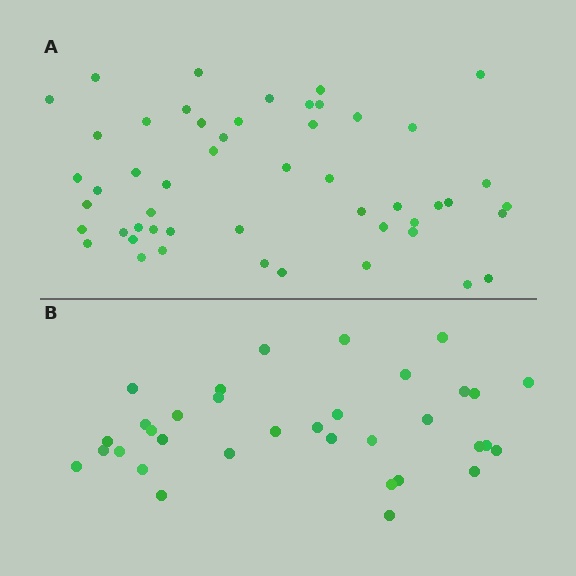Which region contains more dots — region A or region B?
Region A (the top region) has more dots.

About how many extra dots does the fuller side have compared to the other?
Region A has approximately 15 more dots than region B.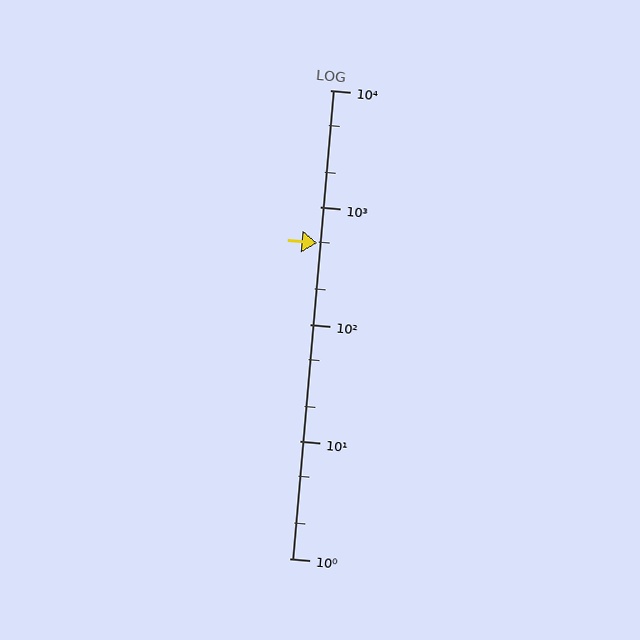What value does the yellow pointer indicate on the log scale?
The pointer indicates approximately 490.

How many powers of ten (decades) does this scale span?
The scale spans 4 decades, from 1 to 10000.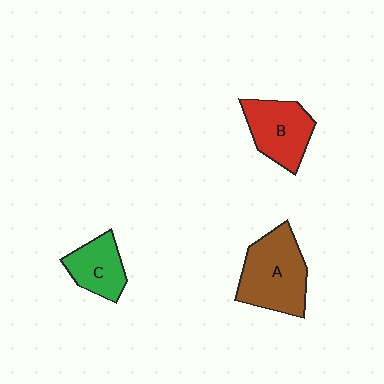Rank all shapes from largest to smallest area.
From largest to smallest: A (brown), B (red), C (green).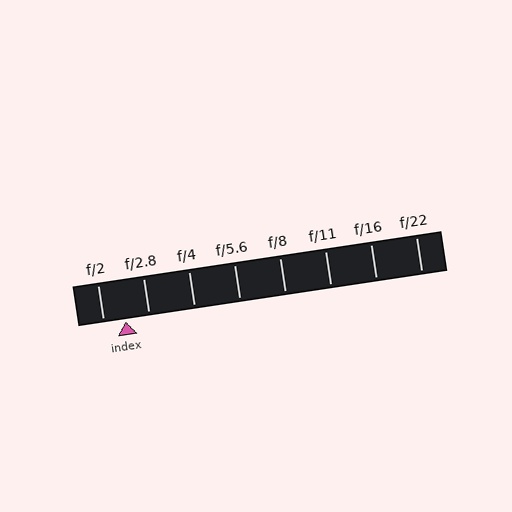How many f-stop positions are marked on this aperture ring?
There are 8 f-stop positions marked.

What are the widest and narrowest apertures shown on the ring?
The widest aperture shown is f/2 and the narrowest is f/22.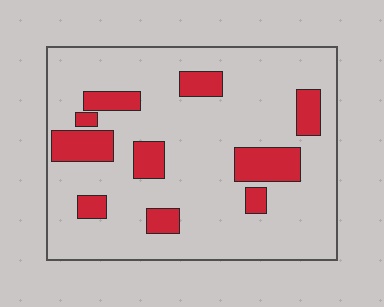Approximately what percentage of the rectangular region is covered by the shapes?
Approximately 20%.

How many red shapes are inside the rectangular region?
10.